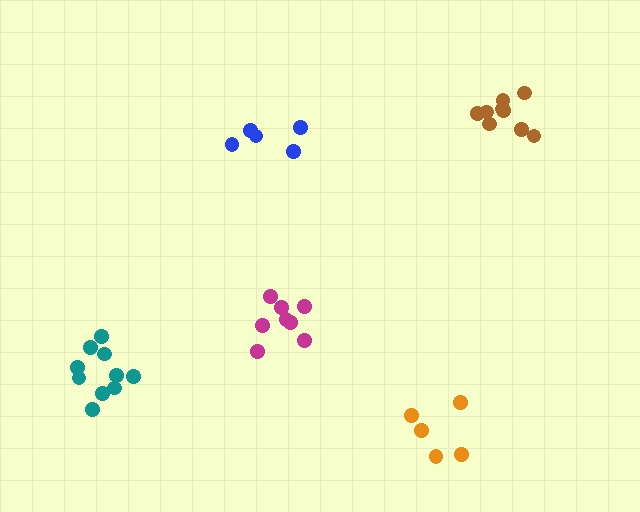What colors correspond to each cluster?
The clusters are colored: magenta, blue, teal, brown, orange.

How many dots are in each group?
Group 1: 8 dots, Group 2: 5 dots, Group 3: 10 dots, Group 4: 9 dots, Group 5: 5 dots (37 total).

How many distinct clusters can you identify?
There are 5 distinct clusters.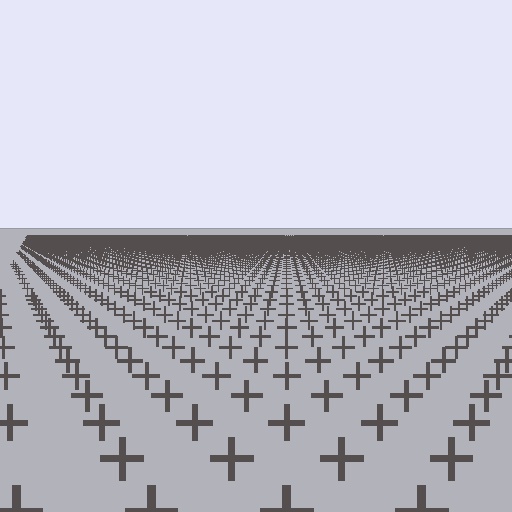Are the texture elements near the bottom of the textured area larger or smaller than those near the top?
Larger. Near the bottom, elements are closer to the viewer and appear at a bigger on-screen size.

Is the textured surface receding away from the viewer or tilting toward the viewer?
The surface is receding away from the viewer. Texture elements get smaller and denser toward the top.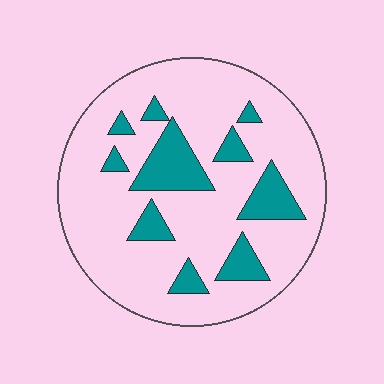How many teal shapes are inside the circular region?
10.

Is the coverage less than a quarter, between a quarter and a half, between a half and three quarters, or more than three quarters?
Less than a quarter.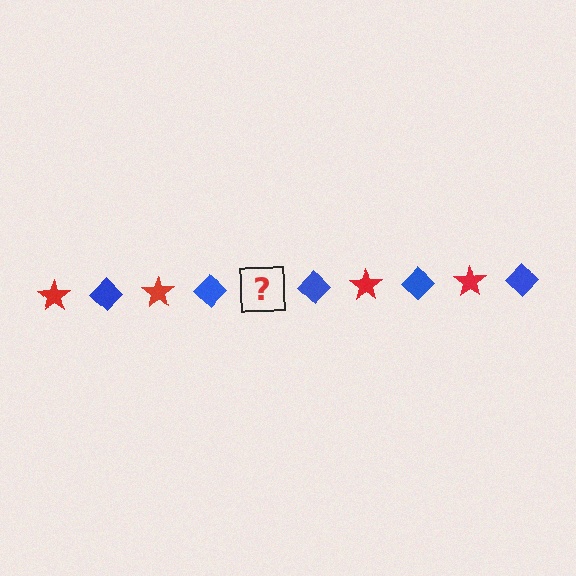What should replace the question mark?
The question mark should be replaced with a red star.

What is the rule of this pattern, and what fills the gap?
The rule is that the pattern alternates between red star and blue diamond. The gap should be filled with a red star.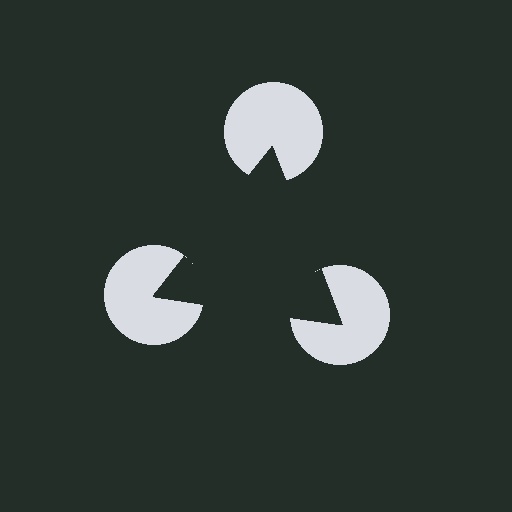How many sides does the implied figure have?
3 sides.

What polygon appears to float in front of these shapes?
An illusory triangle — its edges are inferred from the aligned wedge cuts in the pac-man discs, not physically drawn.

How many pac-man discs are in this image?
There are 3 — one at each vertex of the illusory triangle.